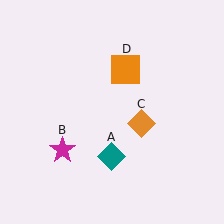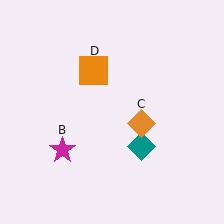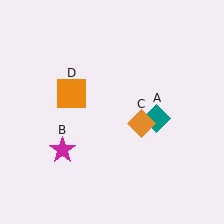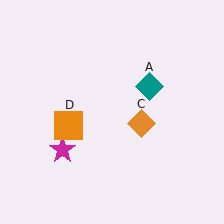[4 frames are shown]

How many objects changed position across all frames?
2 objects changed position: teal diamond (object A), orange square (object D).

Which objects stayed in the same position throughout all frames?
Magenta star (object B) and orange diamond (object C) remained stationary.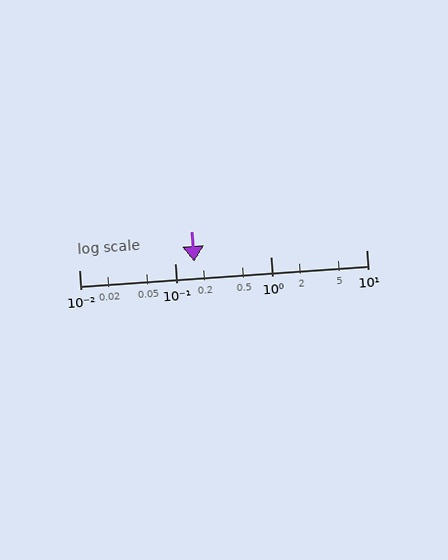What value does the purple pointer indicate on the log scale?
The pointer indicates approximately 0.16.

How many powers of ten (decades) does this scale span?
The scale spans 3 decades, from 0.01 to 10.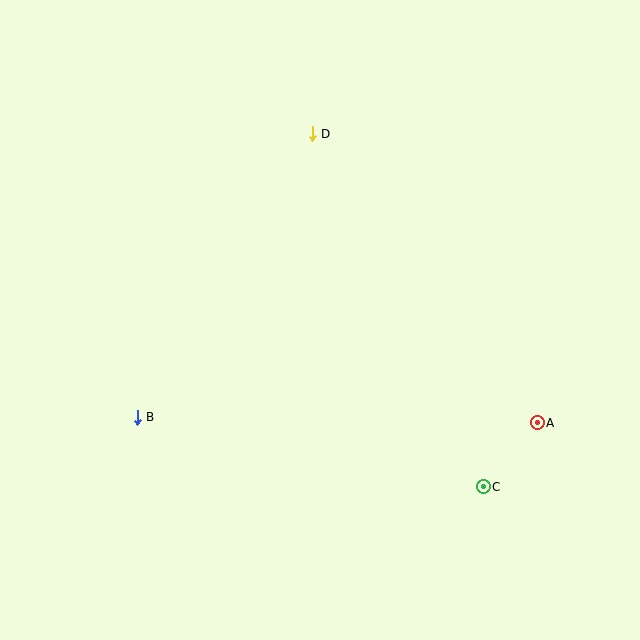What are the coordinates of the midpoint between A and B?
The midpoint between A and B is at (337, 420).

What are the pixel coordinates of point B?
Point B is at (137, 417).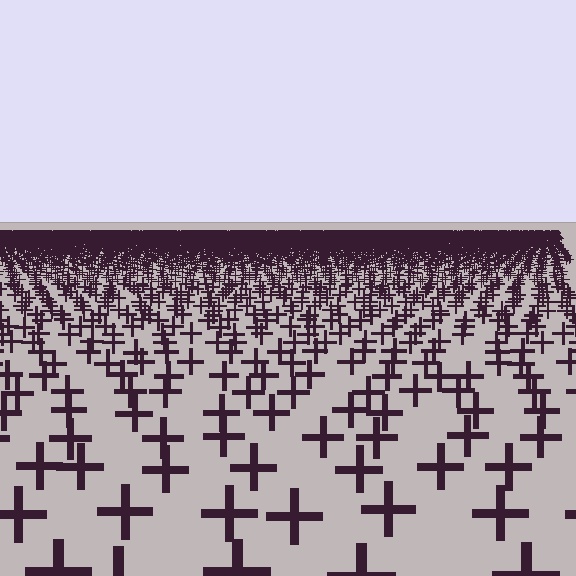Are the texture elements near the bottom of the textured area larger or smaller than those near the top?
Larger. Near the bottom, elements are closer to the viewer and appear at a bigger on-screen size.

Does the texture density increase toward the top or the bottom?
Density increases toward the top.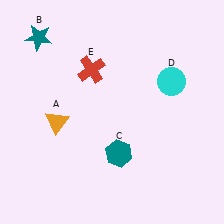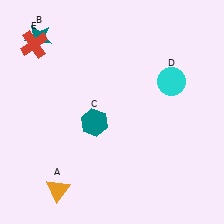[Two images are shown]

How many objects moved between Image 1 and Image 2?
3 objects moved between the two images.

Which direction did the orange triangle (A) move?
The orange triangle (A) moved down.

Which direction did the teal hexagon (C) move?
The teal hexagon (C) moved up.